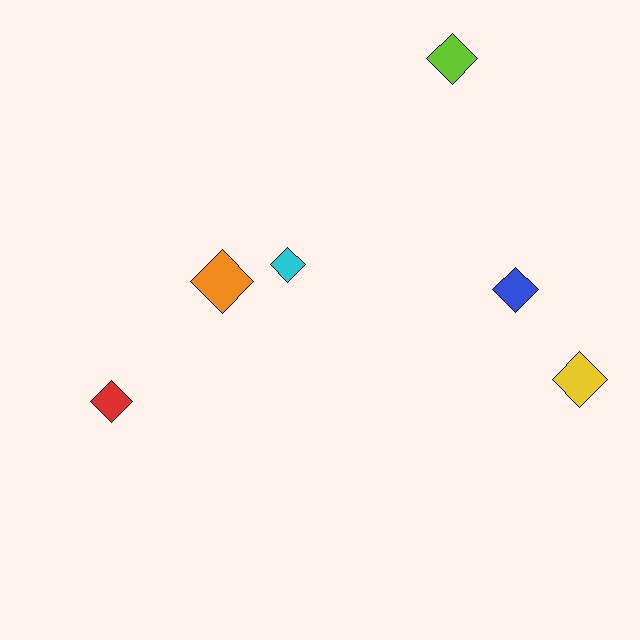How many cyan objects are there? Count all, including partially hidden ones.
There is 1 cyan object.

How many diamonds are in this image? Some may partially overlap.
There are 6 diamonds.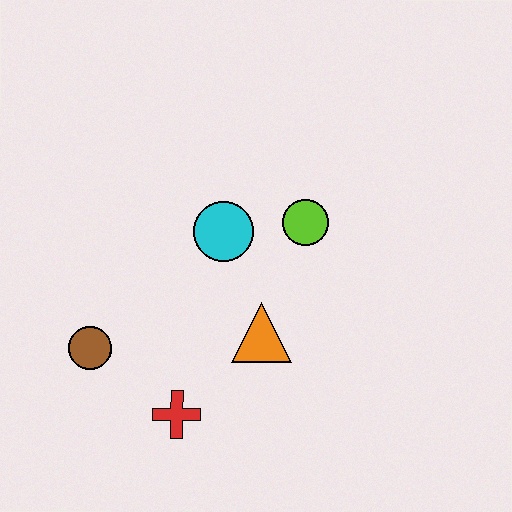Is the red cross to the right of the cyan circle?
No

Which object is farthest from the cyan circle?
The red cross is farthest from the cyan circle.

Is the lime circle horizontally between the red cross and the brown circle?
No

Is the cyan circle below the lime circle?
Yes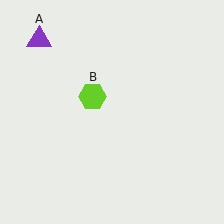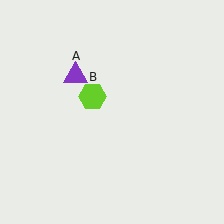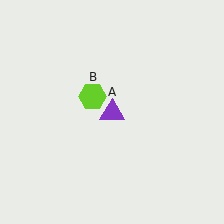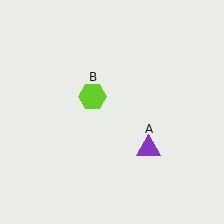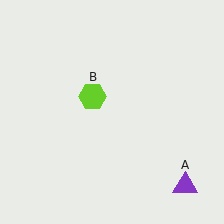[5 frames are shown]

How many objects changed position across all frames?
1 object changed position: purple triangle (object A).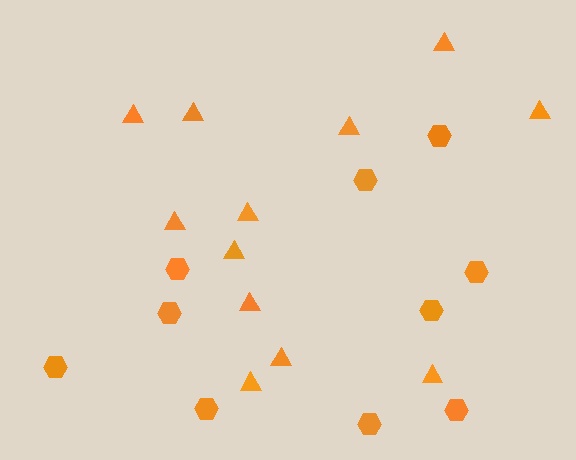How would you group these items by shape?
There are 2 groups: one group of triangles (12) and one group of hexagons (10).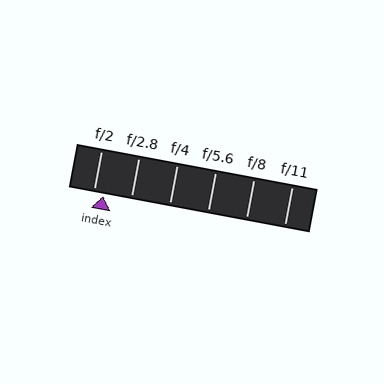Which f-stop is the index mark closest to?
The index mark is closest to f/2.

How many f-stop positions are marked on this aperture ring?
There are 6 f-stop positions marked.